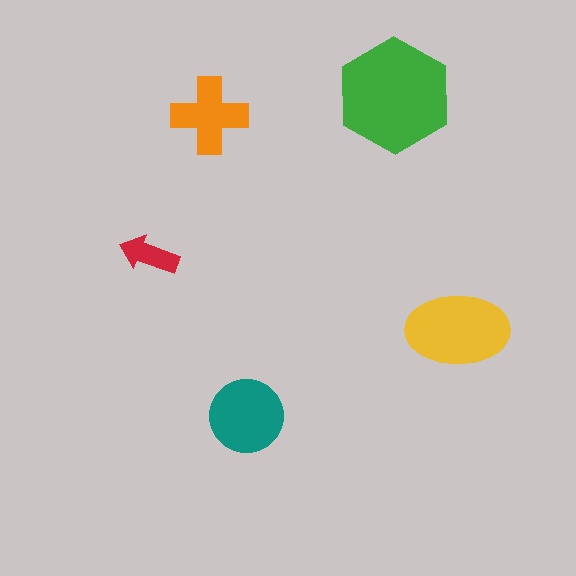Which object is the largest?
The green hexagon.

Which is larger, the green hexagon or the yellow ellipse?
The green hexagon.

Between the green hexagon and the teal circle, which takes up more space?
The green hexagon.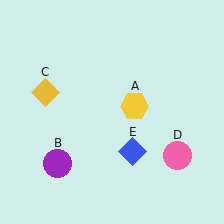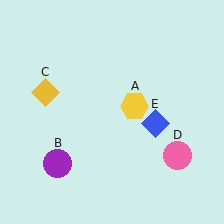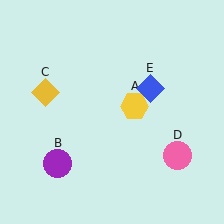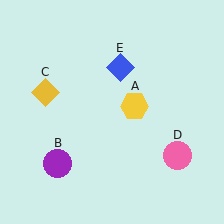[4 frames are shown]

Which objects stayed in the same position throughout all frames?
Yellow hexagon (object A) and purple circle (object B) and yellow diamond (object C) and pink circle (object D) remained stationary.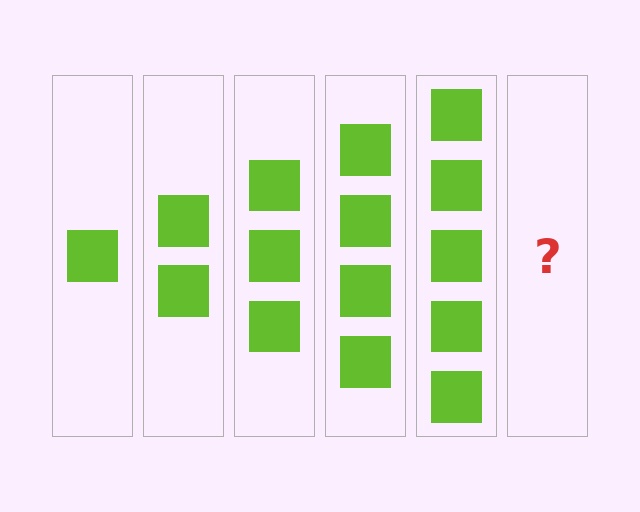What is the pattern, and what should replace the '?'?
The pattern is that each step adds one more square. The '?' should be 6 squares.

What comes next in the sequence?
The next element should be 6 squares.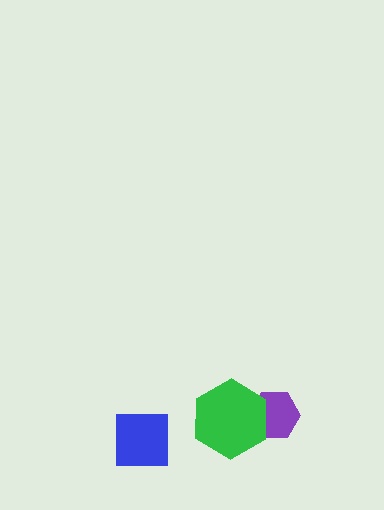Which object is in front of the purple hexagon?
The green hexagon is in front of the purple hexagon.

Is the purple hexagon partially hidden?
Yes, it is partially covered by another shape.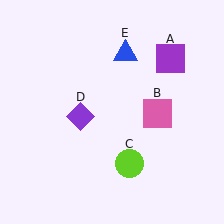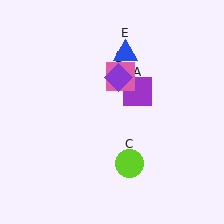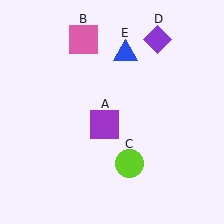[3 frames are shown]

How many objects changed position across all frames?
3 objects changed position: purple square (object A), pink square (object B), purple diamond (object D).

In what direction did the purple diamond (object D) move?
The purple diamond (object D) moved up and to the right.